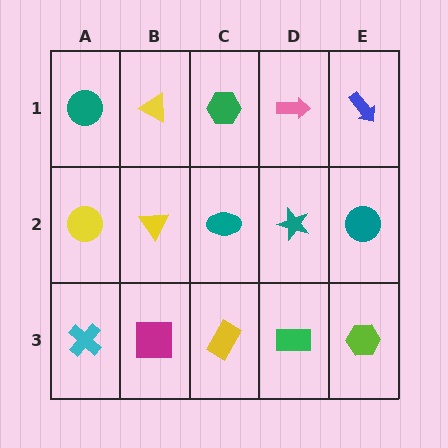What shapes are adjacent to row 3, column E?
A teal circle (row 2, column E), a green rectangle (row 3, column D).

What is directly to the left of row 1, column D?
A green hexagon.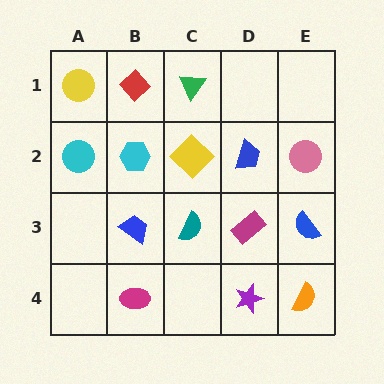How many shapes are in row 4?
3 shapes.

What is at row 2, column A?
A cyan circle.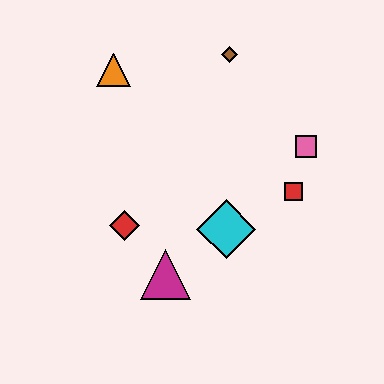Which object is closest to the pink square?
The red square is closest to the pink square.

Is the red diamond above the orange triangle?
No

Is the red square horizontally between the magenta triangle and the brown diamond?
No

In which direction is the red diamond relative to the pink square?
The red diamond is to the left of the pink square.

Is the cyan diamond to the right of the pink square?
No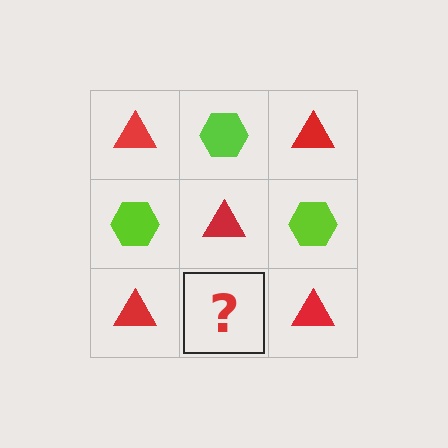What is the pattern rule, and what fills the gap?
The rule is that it alternates red triangle and lime hexagon in a checkerboard pattern. The gap should be filled with a lime hexagon.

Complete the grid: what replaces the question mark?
The question mark should be replaced with a lime hexagon.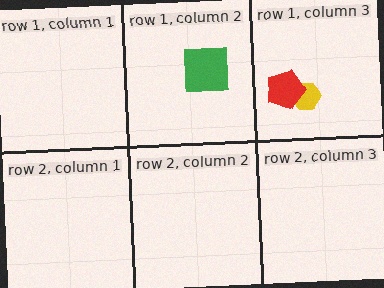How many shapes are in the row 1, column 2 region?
1.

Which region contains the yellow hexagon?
The row 1, column 3 region.